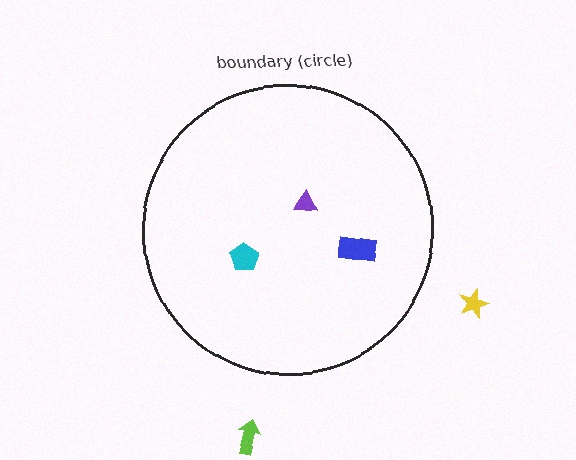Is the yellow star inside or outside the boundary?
Outside.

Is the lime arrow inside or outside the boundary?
Outside.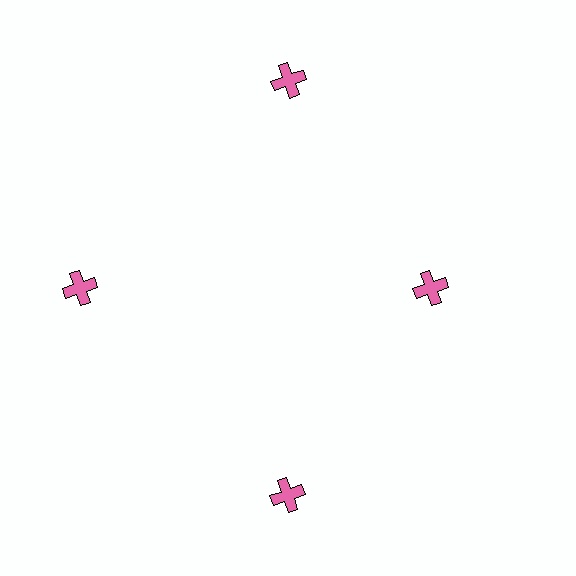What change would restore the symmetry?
The symmetry would be restored by moving it outward, back onto the ring so that all 4 crosses sit at equal angles and equal distance from the center.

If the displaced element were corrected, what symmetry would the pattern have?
It would have 4-fold rotational symmetry — the pattern would map onto itself every 90 degrees.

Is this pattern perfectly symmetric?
No. The 4 pink crosses are arranged in a ring, but one element near the 3 o'clock position is pulled inward toward the center, breaking the 4-fold rotational symmetry.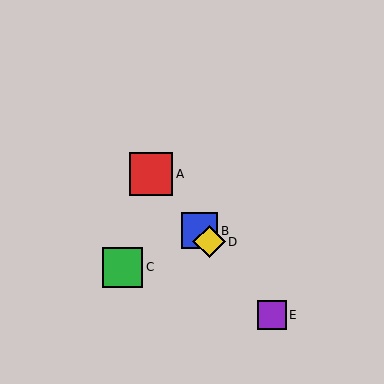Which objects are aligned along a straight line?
Objects A, B, D, E are aligned along a straight line.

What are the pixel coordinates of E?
Object E is at (272, 315).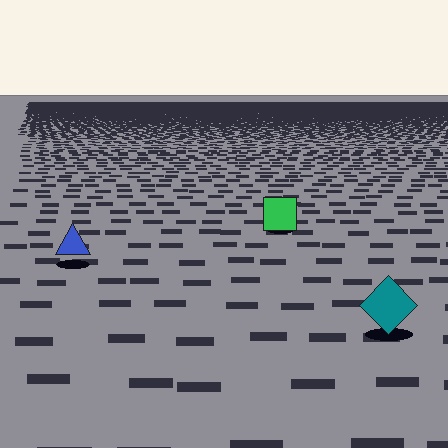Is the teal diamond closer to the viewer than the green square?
Yes. The teal diamond is closer — you can tell from the texture gradient: the ground texture is coarser near it.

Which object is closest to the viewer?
The teal diamond is closest. The texture marks near it are larger and more spread out.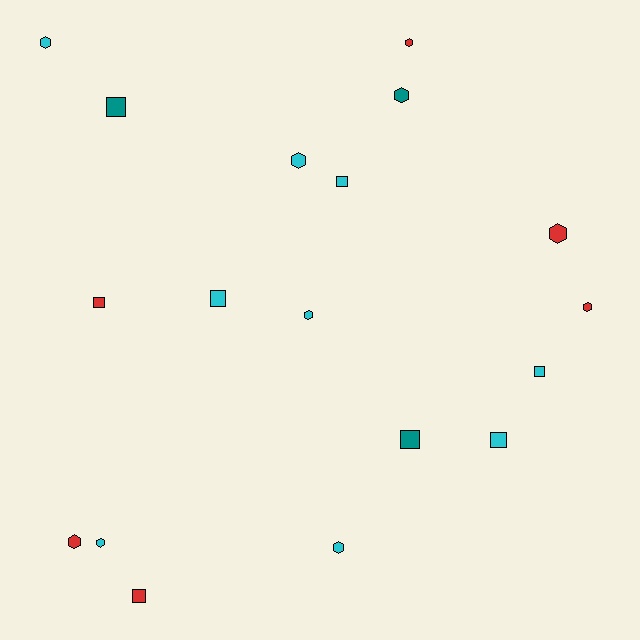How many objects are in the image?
There are 18 objects.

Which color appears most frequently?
Cyan, with 9 objects.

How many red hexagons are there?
There are 4 red hexagons.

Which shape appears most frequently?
Hexagon, with 10 objects.